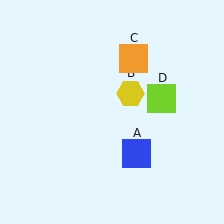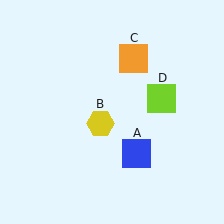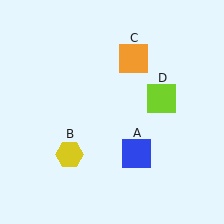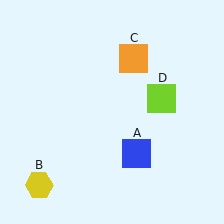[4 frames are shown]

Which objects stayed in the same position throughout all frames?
Blue square (object A) and orange square (object C) and lime square (object D) remained stationary.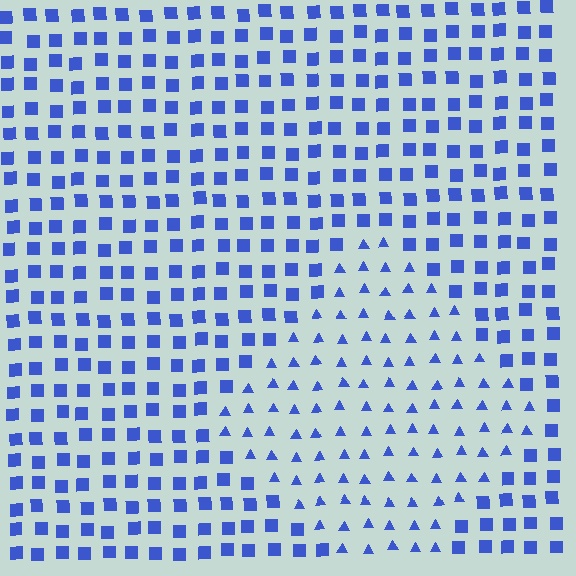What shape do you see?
I see a diamond.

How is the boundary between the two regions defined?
The boundary is defined by a change in element shape: triangles inside vs. squares outside. All elements share the same color and spacing.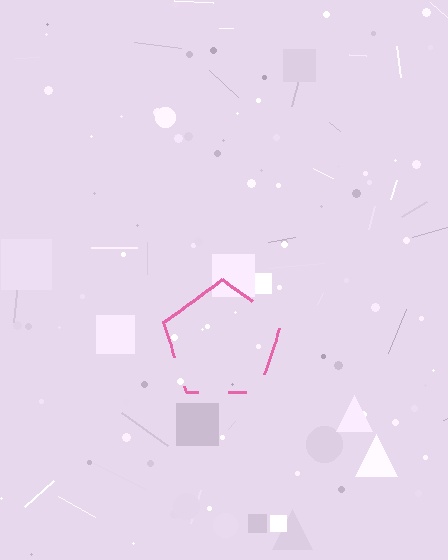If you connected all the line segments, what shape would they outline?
They would outline a pentagon.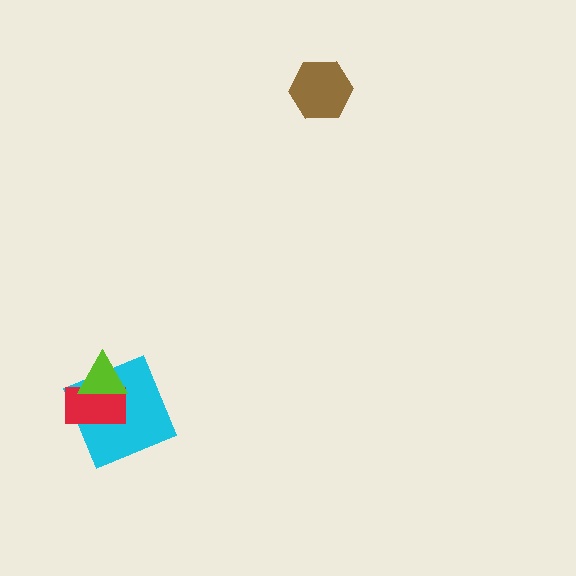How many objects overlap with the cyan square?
2 objects overlap with the cyan square.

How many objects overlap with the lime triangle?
2 objects overlap with the lime triangle.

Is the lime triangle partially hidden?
No, no other shape covers it.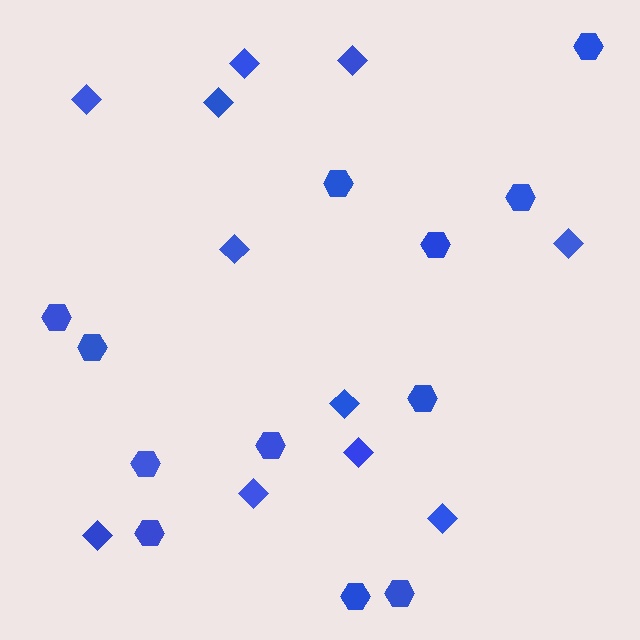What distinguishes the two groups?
There are 2 groups: one group of diamonds (11) and one group of hexagons (12).